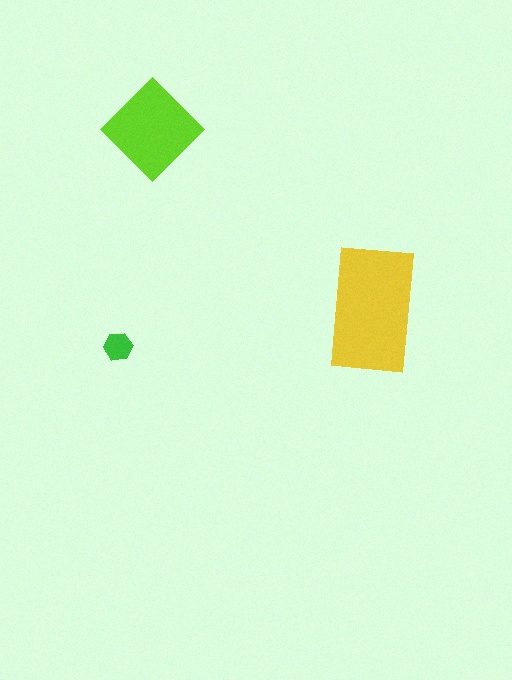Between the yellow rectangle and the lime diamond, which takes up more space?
The yellow rectangle.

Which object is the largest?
The yellow rectangle.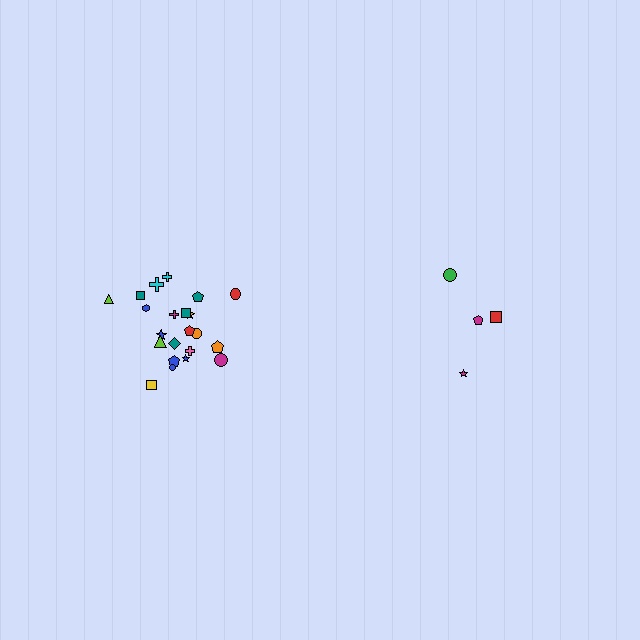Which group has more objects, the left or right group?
The left group.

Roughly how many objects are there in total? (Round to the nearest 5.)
Roughly 25 objects in total.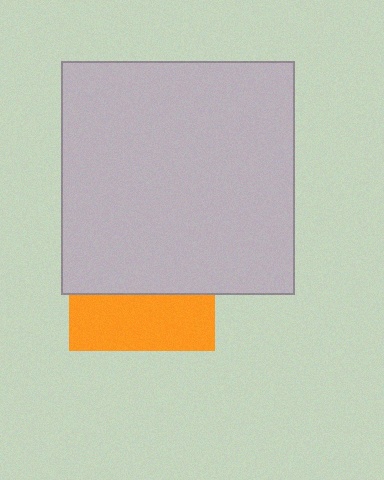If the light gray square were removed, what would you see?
You would see the complete orange square.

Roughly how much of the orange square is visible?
A small part of it is visible (roughly 38%).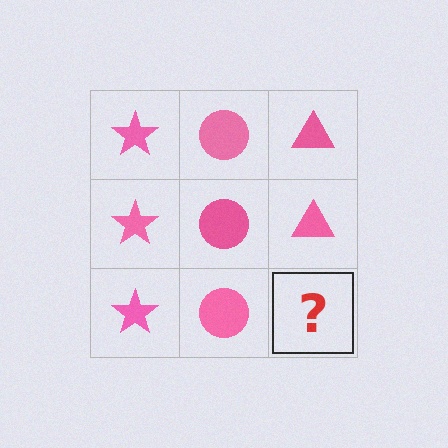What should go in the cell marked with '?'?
The missing cell should contain a pink triangle.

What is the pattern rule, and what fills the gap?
The rule is that each column has a consistent shape. The gap should be filled with a pink triangle.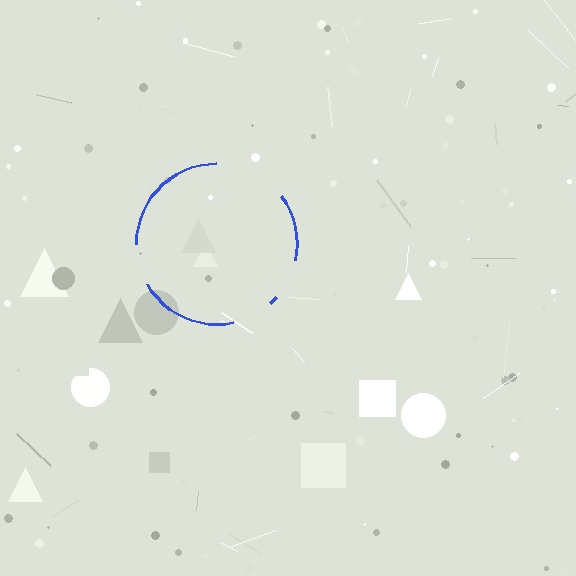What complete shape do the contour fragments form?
The contour fragments form a circle.